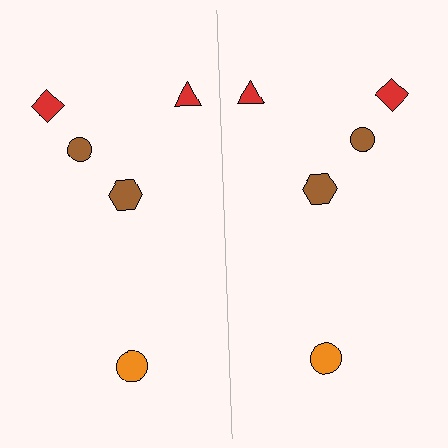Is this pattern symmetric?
Yes, this pattern has bilateral (reflection) symmetry.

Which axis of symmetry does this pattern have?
The pattern has a vertical axis of symmetry running through the center of the image.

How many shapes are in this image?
There are 10 shapes in this image.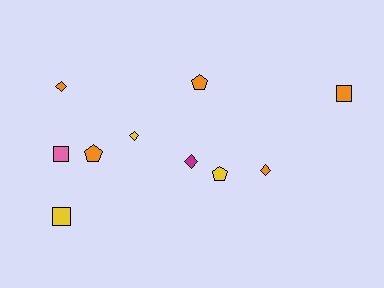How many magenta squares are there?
There are no magenta squares.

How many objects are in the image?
There are 10 objects.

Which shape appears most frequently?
Diamond, with 4 objects.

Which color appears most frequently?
Orange, with 5 objects.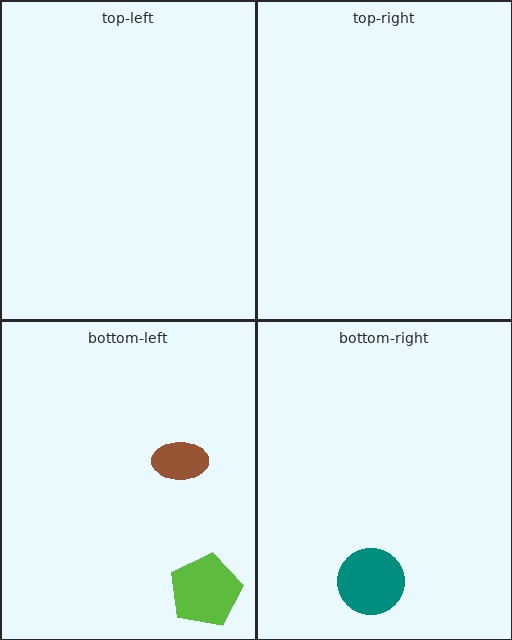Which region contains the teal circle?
The bottom-right region.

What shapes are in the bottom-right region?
The teal circle.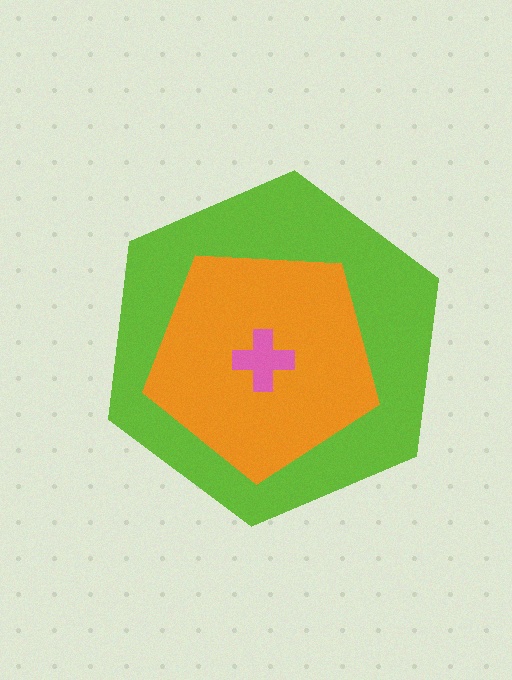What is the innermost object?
The pink cross.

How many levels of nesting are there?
3.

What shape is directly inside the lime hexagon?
The orange pentagon.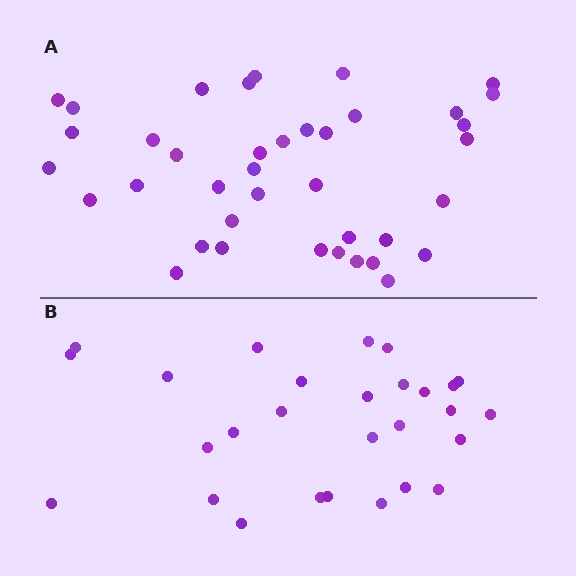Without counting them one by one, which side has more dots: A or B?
Region A (the top region) has more dots.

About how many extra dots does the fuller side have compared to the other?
Region A has roughly 12 or so more dots than region B.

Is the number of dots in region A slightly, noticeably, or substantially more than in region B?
Region A has noticeably more, but not dramatically so. The ratio is roughly 1.4 to 1.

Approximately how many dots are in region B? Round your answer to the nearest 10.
About 30 dots. (The exact count is 28, which rounds to 30.)